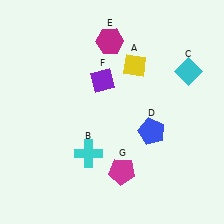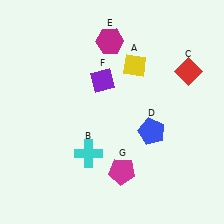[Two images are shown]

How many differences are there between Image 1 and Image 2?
There is 1 difference between the two images.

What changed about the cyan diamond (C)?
In Image 1, C is cyan. In Image 2, it changed to red.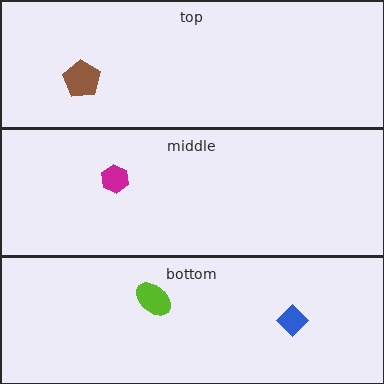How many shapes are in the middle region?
1.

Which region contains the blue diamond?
The bottom region.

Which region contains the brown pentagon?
The top region.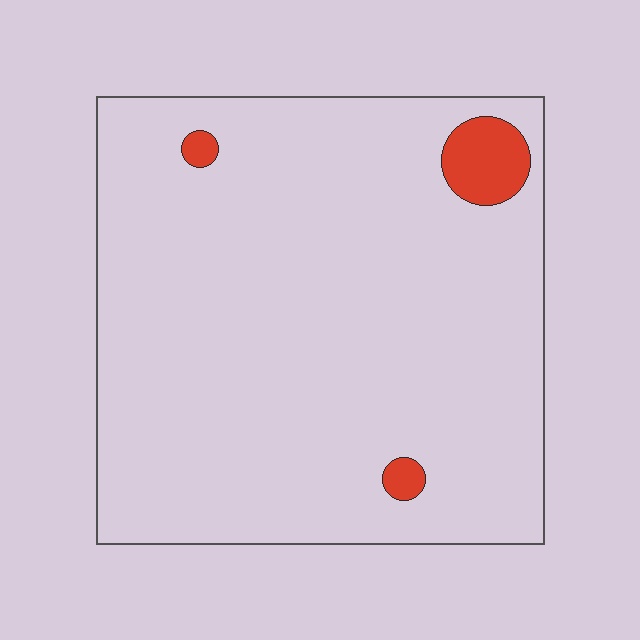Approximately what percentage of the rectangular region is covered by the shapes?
Approximately 5%.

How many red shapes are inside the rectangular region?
3.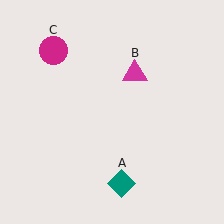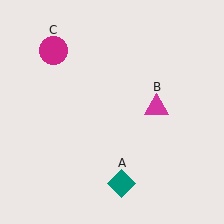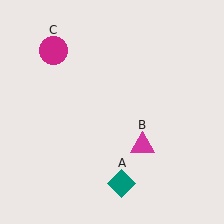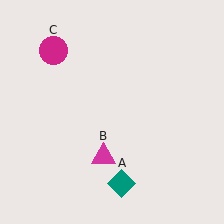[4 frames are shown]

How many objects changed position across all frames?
1 object changed position: magenta triangle (object B).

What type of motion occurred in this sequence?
The magenta triangle (object B) rotated clockwise around the center of the scene.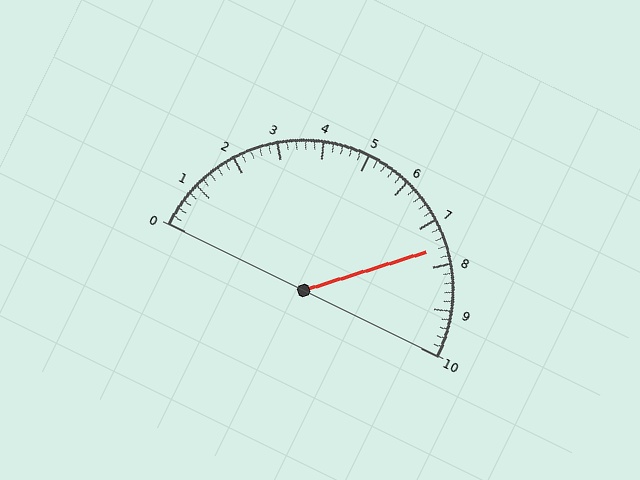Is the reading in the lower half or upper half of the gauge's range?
The reading is in the upper half of the range (0 to 10).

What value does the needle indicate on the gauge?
The needle indicates approximately 7.6.